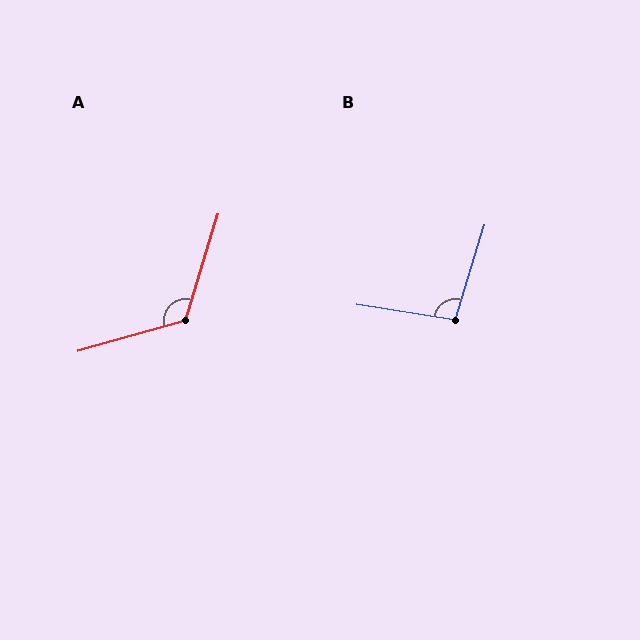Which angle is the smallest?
B, at approximately 98 degrees.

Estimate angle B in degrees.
Approximately 98 degrees.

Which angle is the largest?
A, at approximately 123 degrees.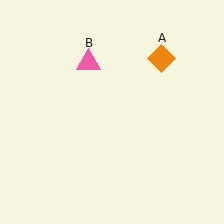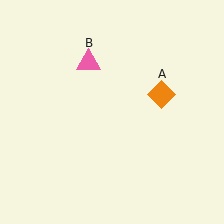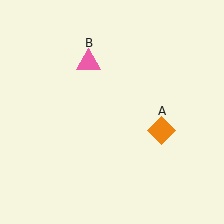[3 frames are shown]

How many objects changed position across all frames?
1 object changed position: orange diamond (object A).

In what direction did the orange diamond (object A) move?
The orange diamond (object A) moved down.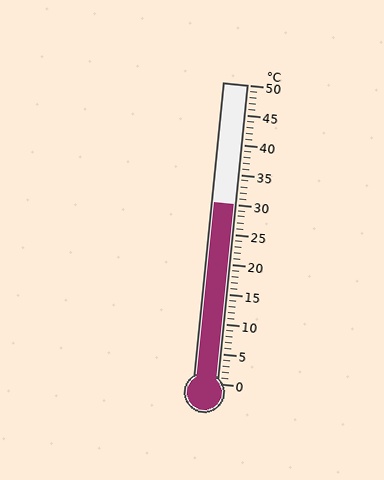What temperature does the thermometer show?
The thermometer shows approximately 30°C.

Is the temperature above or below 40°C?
The temperature is below 40°C.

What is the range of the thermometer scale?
The thermometer scale ranges from 0°C to 50°C.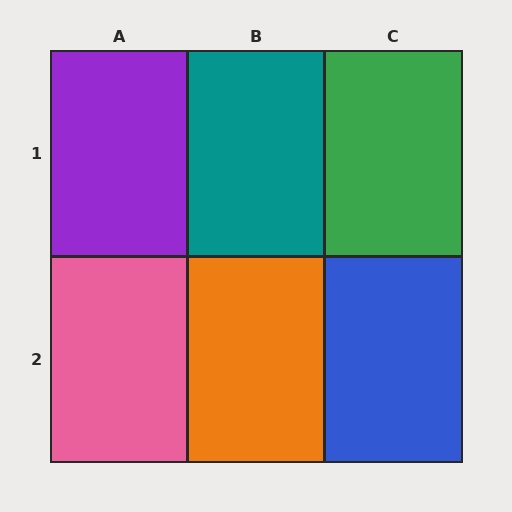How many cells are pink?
1 cell is pink.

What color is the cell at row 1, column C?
Green.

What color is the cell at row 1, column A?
Purple.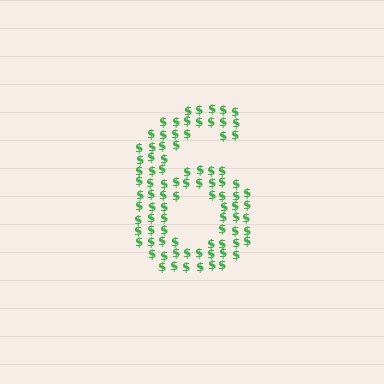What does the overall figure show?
The overall figure shows the digit 6.